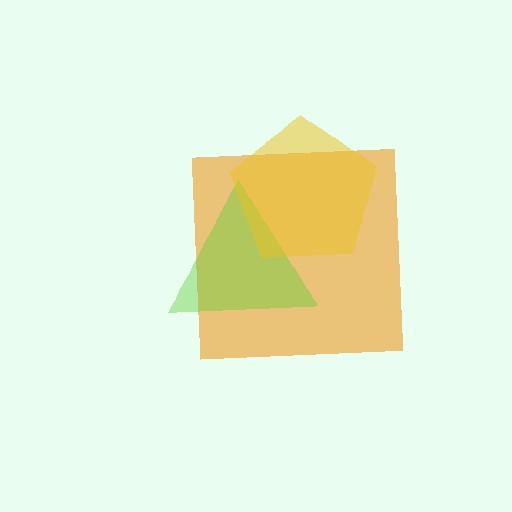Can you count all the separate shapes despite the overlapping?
Yes, there are 3 separate shapes.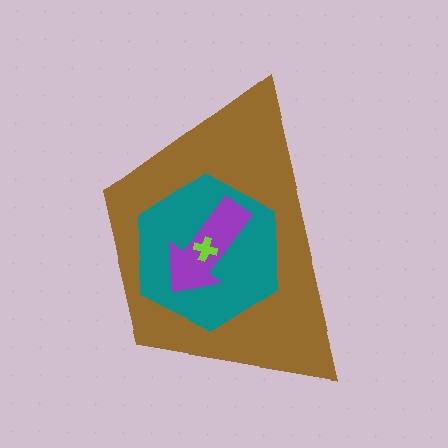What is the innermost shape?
The lime cross.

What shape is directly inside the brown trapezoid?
The teal hexagon.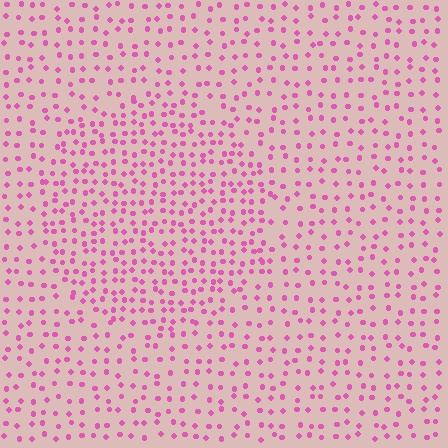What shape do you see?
I see a circle.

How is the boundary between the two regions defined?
The boundary is defined by a change in element density (approximately 1.6x ratio). All elements are the same color, size, and shape.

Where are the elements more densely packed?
The elements are more densely packed inside the circle boundary.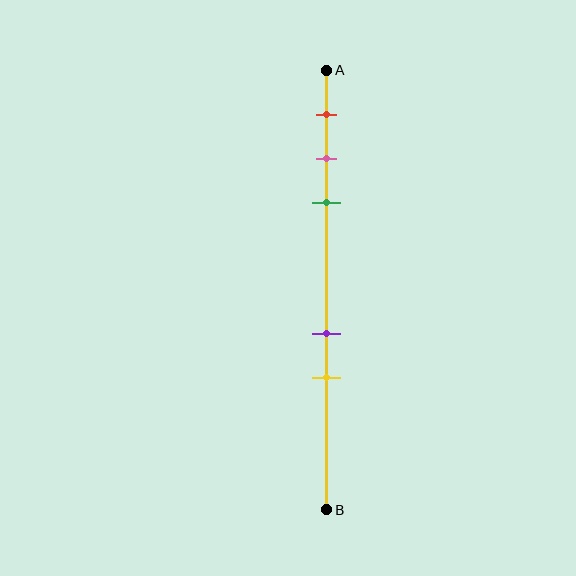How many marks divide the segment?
There are 5 marks dividing the segment.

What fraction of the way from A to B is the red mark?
The red mark is approximately 10% (0.1) of the way from A to B.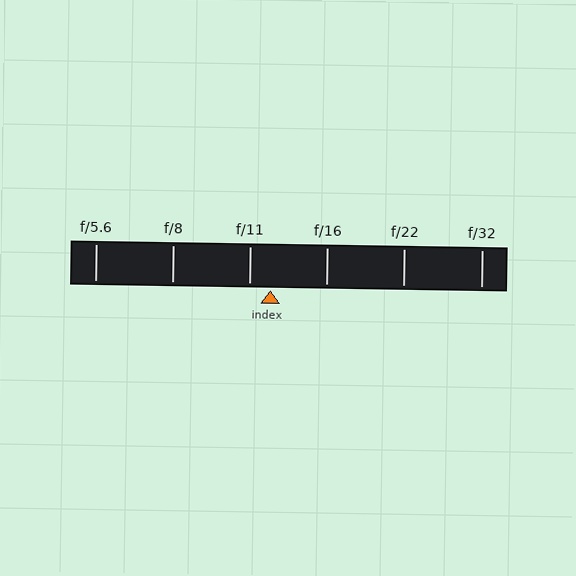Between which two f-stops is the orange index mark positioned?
The index mark is between f/11 and f/16.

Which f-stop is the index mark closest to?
The index mark is closest to f/11.